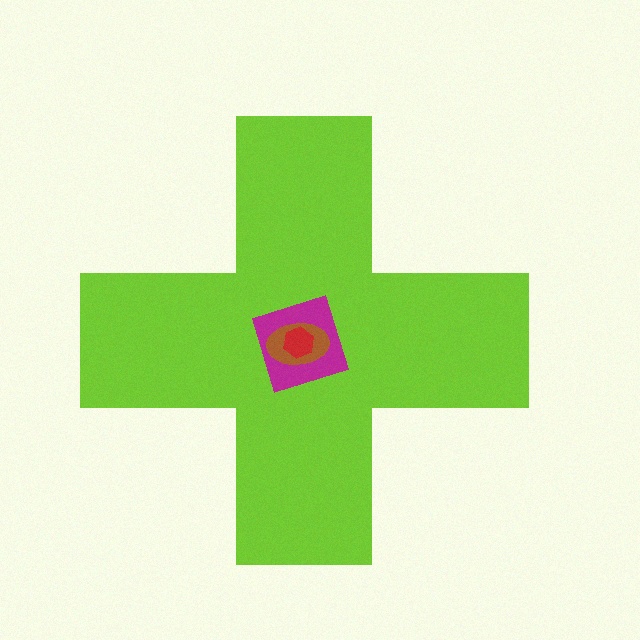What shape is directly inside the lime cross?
The magenta square.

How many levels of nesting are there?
4.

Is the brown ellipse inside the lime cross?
Yes.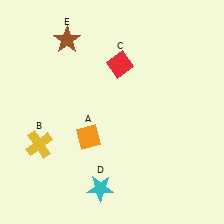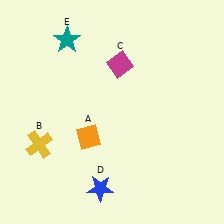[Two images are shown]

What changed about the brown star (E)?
In Image 1, E is brown. In Image 2, it changed to teal.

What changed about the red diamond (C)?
In Image 1, C is red. In Image 2, it changed to magenta.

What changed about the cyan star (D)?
In Image 1, D is cyan. In Image 2, it changed to blue.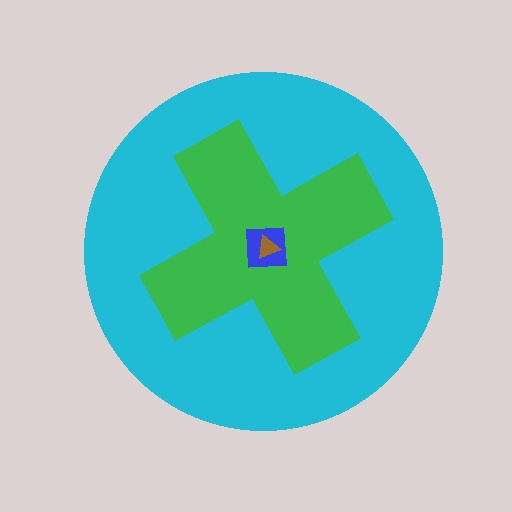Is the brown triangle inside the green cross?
Yes.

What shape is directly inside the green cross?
The blue square.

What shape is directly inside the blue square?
The brown triangle.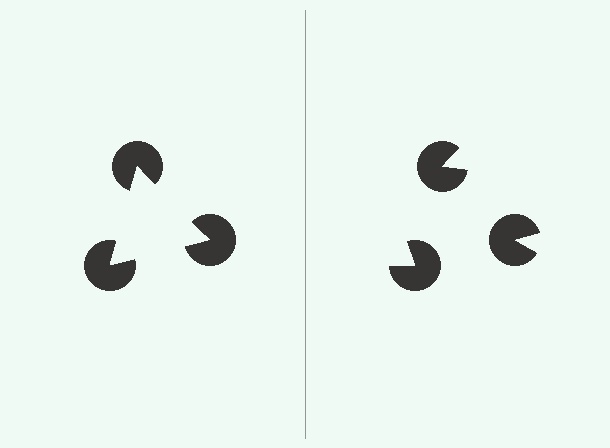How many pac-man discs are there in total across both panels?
6 — 3 on each side.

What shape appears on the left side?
An illusory triangle.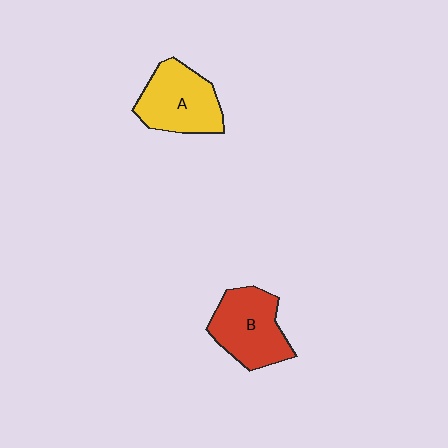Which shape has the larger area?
Shape A (yellow).